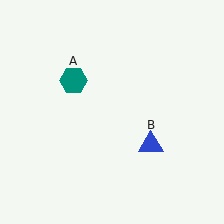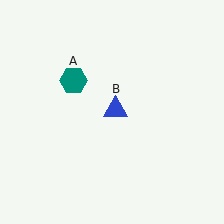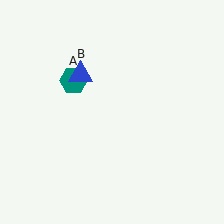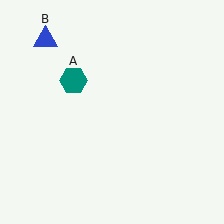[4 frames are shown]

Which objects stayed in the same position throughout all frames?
Teal hexagon (object A) remained stationary.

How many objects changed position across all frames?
1 object changed position: blue triangle (object B).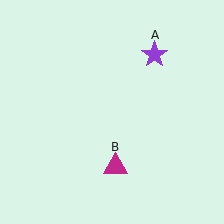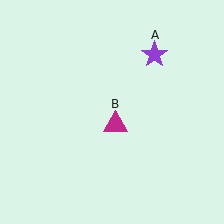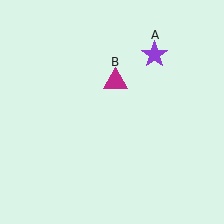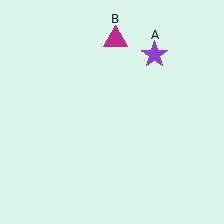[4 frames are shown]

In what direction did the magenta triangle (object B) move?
The magenta triangle (object B) moved up.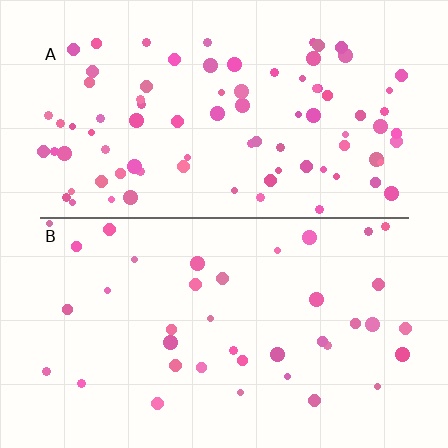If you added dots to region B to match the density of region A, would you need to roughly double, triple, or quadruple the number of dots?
Approximately double.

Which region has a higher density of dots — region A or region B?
A (the top).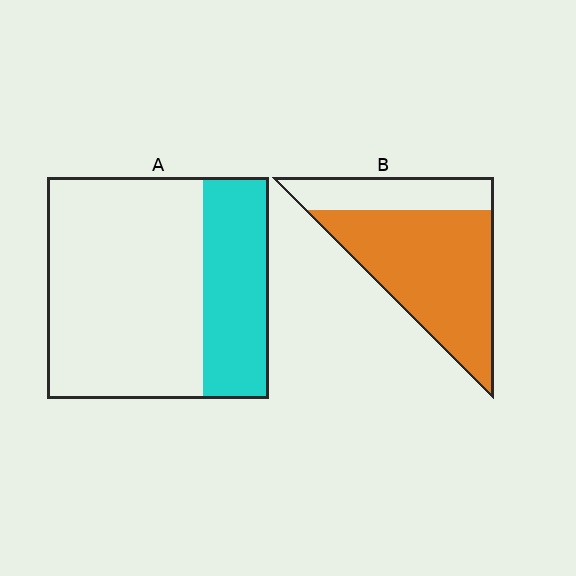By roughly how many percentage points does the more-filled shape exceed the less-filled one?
By roughly 45 percentage points (B over A).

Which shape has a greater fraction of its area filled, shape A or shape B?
Shape B.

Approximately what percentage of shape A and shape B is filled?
A is approximately 30% and B is approximately 75%.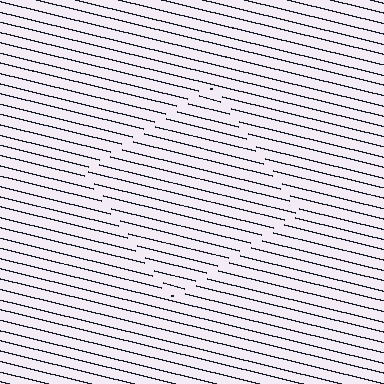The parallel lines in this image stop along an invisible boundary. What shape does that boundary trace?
An illusory square. The interior of the shape contains the same grating, shifted by half a period — the contour is defined by the phase discontinuity where line-ends from the inner and outer gratings abut.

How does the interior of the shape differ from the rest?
The interior of the shape contains the same grating, shifted by half a period — the contour is defined by the phase discontinuity where line-ends from the inner and outer gratings abut.